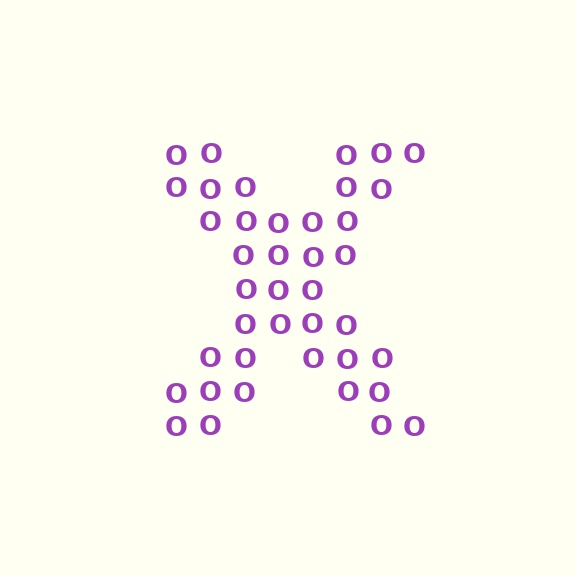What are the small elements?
The small elements are letter O's.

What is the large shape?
The large shape is the letter X.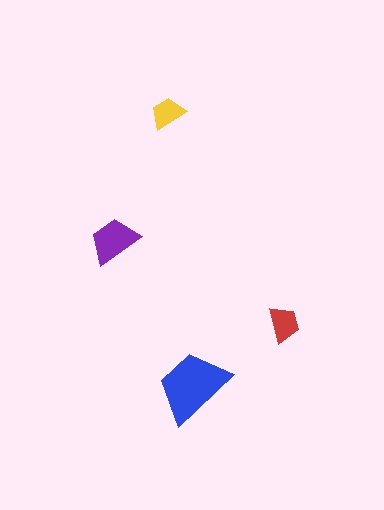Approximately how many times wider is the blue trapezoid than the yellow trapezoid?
About 2 times wider.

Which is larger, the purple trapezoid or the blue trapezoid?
The blue one.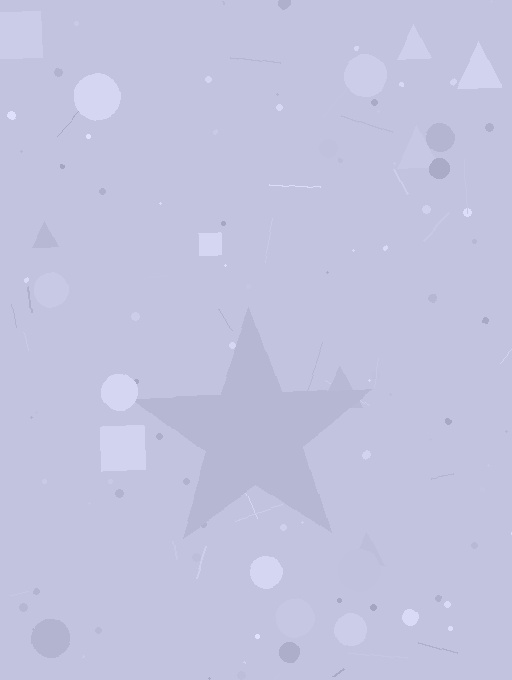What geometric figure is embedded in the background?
A star is embedded in the background.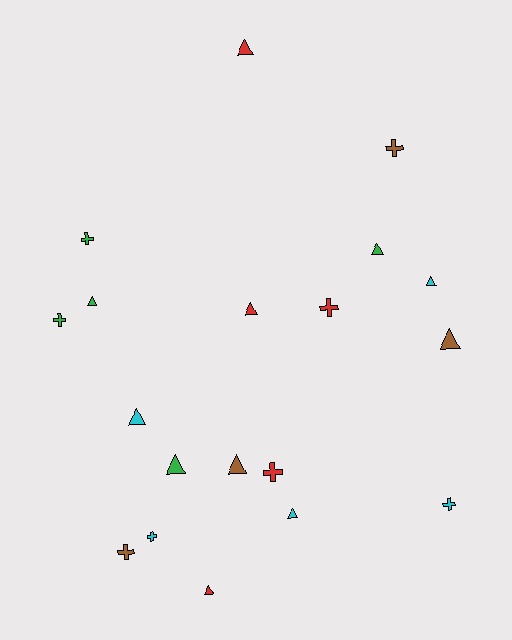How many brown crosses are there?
There are 2 brown crosses.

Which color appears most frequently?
Red, with 5 objects.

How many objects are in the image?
There are 19 objects.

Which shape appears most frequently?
Triangle, with 11 objects.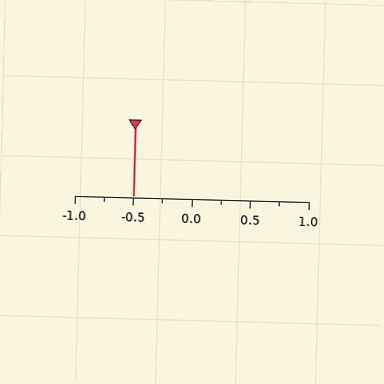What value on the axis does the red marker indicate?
The marker indicates approximately -0.5.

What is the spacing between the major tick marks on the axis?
The major ticks are spaced 0.5 apart.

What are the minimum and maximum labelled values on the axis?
The axis runs from -1.0 to 1.0.